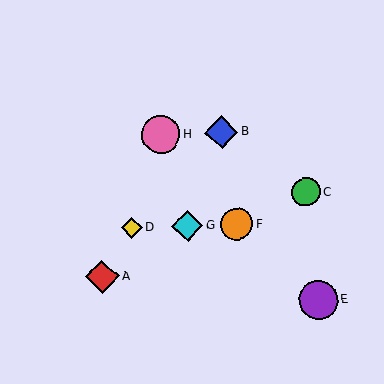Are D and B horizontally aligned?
No, D is at y≈228 and B is at y≈132.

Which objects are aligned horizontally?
Objects D, F, G are aligned horizontally.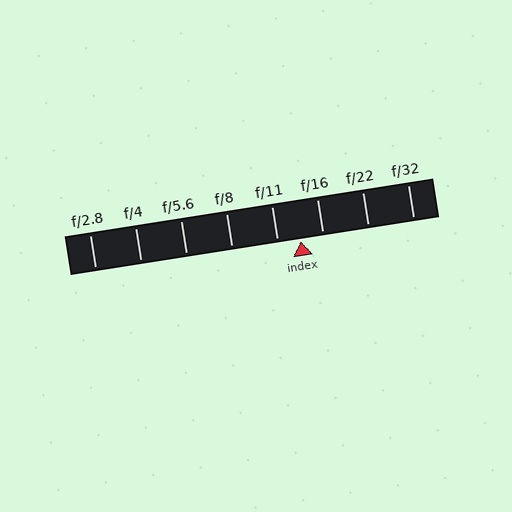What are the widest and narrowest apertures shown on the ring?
The widest aperture shown is f/2.8 and the narrowest is f/32.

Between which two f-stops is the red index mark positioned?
The index mark is between f/11 and f/16.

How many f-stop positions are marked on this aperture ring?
There are 8 f-stop positions marked.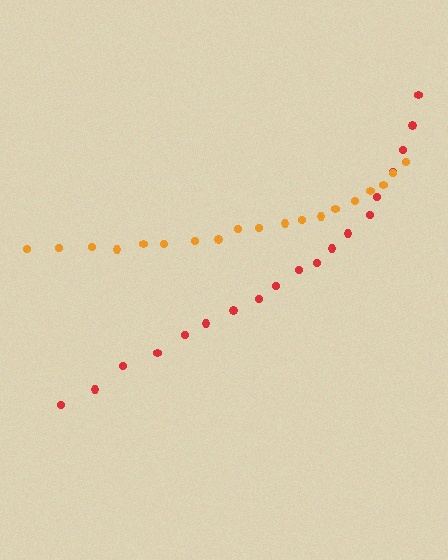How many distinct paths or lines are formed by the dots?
There are 2 distinct paths.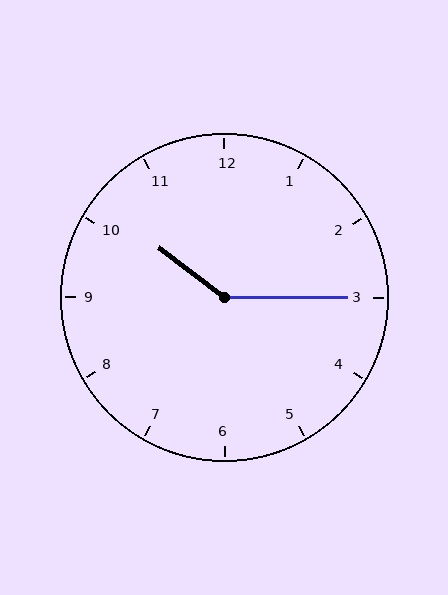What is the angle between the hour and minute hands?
Approximately 142 degrees.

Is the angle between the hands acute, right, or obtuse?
It is obtuse.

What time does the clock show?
10:15.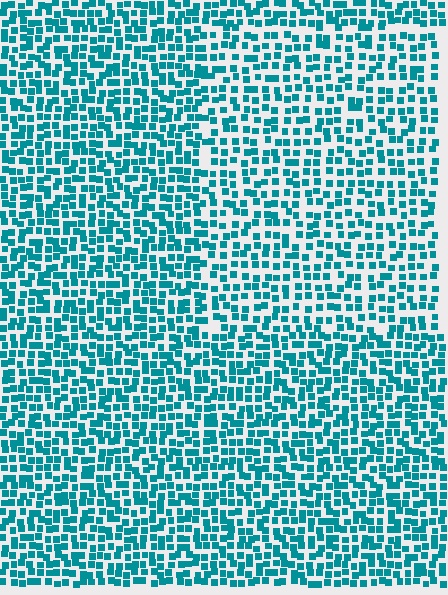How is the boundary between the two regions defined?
The boundary is defined by a change in element density (approximately 1.4x ratio). All elements are the same color, size, and shape.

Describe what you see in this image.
The image contains small teal elements arranged at two different densities. A rectangle-shaped region is visible where the elements are less densely packed than the surrounding area.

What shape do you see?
I see a rectangle.